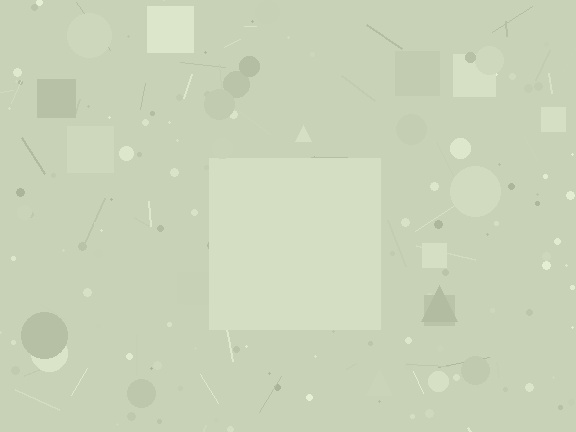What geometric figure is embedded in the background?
A square is embedded in the background.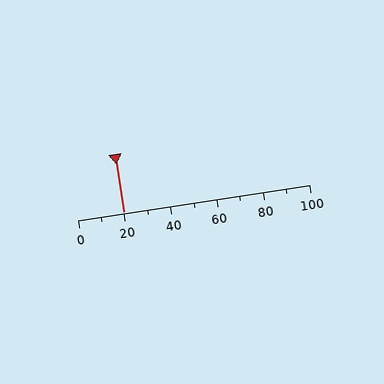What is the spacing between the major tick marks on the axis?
The major ticks are spaced 20 apart.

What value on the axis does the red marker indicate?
The marker indicates approximately 20.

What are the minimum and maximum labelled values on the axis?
The axis runs from 0 to 100.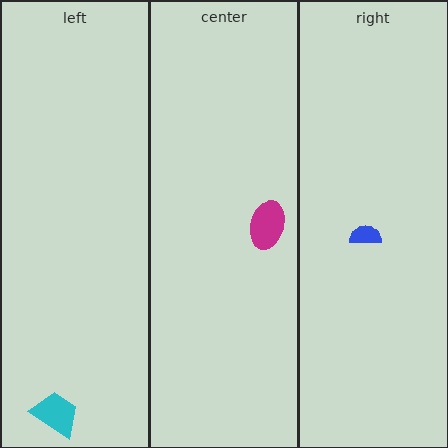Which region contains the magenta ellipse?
The center region.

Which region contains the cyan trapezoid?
The left region.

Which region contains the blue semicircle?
The right region.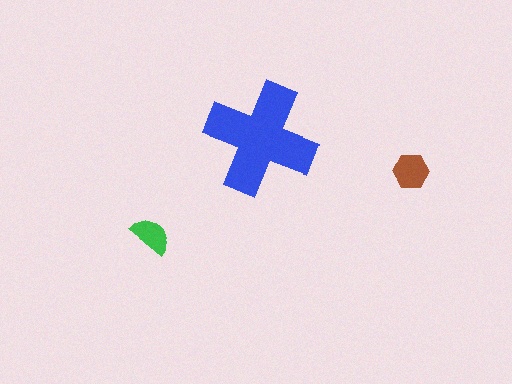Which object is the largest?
The blue cross.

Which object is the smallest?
The green semicircle.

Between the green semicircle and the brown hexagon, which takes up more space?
The brown hexagon.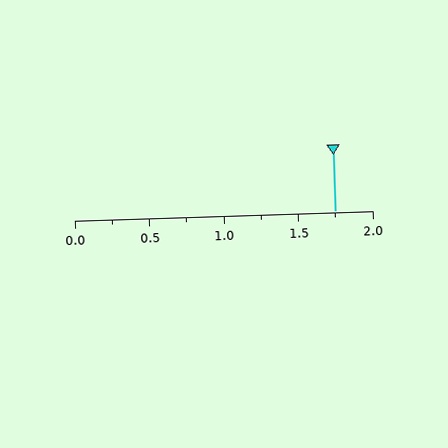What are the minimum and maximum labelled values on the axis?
The axis runs from 0.0 to 2.0.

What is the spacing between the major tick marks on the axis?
The major ticks are spaced 0.5 apart.